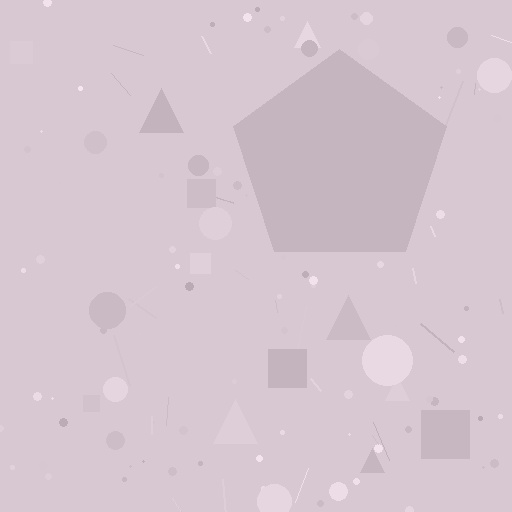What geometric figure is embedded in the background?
A pentagon is embedded in the background.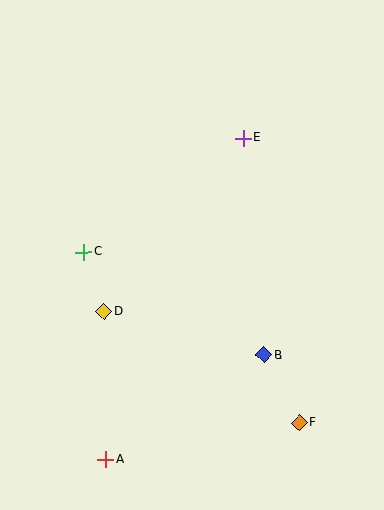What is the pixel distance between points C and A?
The distance between C and A is 209 pixels.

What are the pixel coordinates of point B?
Point B is at (264, 355).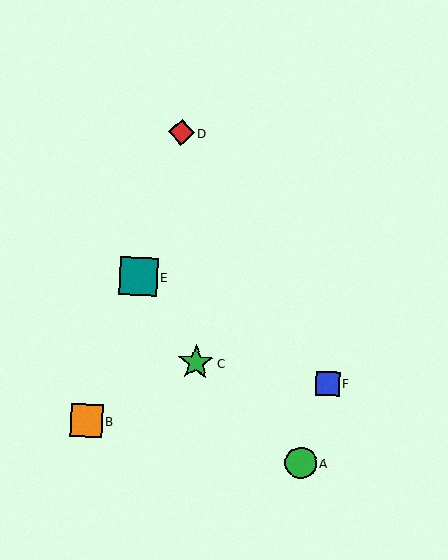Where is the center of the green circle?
The center of the green circle is at (301, 463).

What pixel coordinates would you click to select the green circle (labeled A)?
Click at (301, 463) to select the green circle A.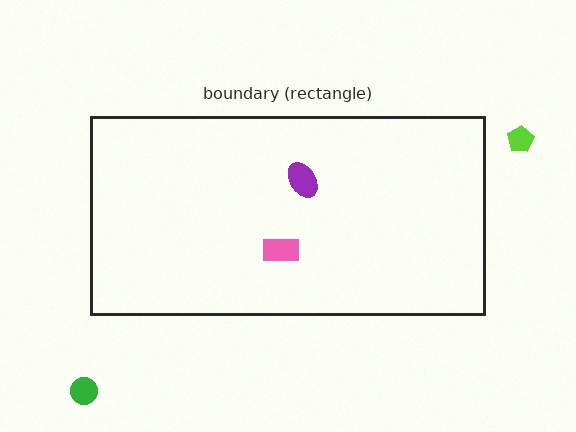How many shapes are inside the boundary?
2 inside, 2 outside.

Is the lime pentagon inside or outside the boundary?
Outside.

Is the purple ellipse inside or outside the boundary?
Inside.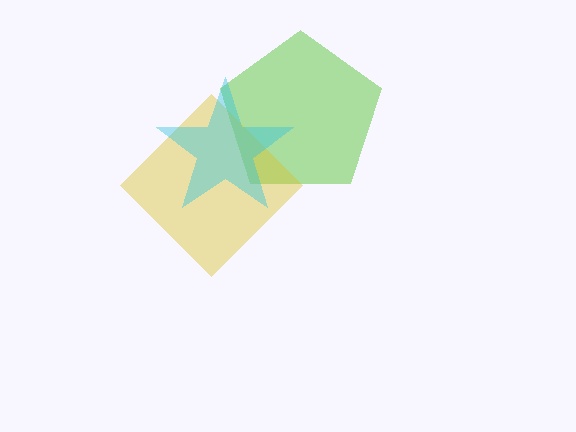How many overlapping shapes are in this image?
There are 3 overlapping shapes in the image.